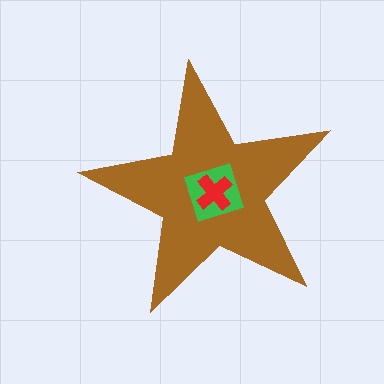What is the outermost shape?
The brown star.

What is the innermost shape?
The red cross.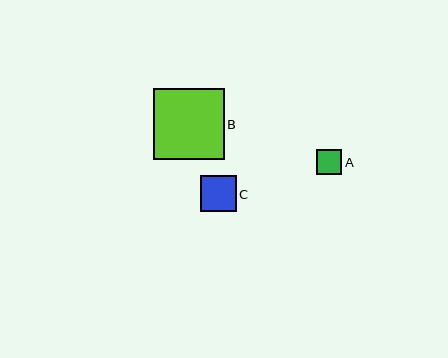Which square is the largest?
Square B is the largest with a size of approximately 71 pixels.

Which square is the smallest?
Square A is the smallest with a size of approximately 25 pixels.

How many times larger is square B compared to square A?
Square B is approximately 2.8 times the size of square A.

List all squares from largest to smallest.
From largest to smallest: B, C, A.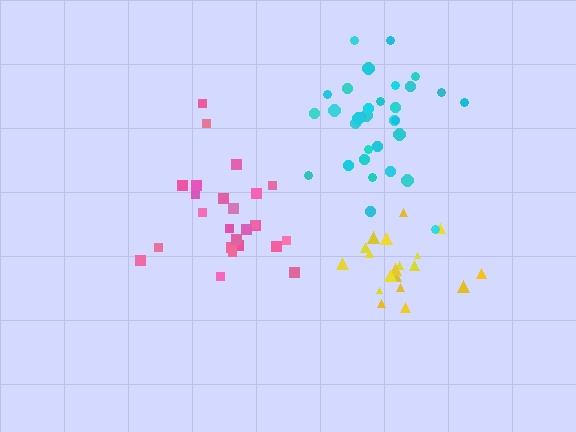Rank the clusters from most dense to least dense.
cyan, pink, yellow.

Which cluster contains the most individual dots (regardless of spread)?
Cyan (32).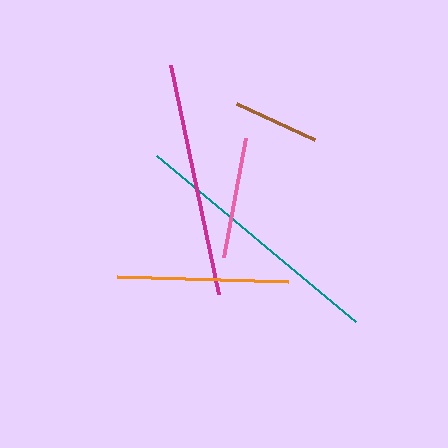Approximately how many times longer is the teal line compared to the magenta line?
The teal line is approximately 1.1 times the length of the magenta line.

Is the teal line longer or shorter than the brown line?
The teal line is longer than the brown line.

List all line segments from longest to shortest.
From longest to shortest: teal, magenta, orange, pink, brown.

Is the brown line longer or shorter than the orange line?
The orange line is longer than the brown line.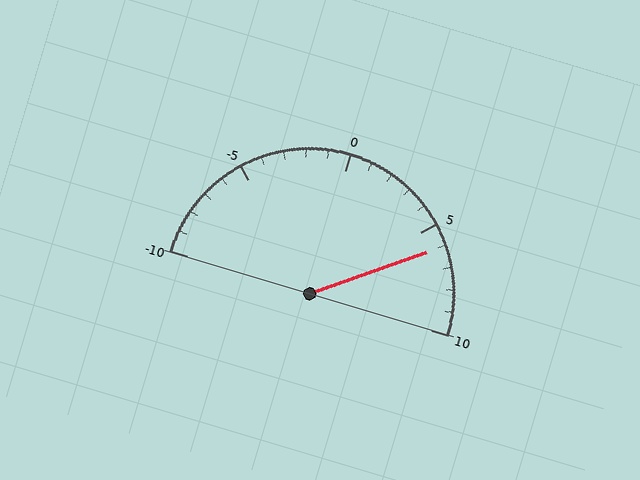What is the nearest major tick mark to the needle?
The nearest major tick mark is 5.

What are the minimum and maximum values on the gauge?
The gauge ranges from -10 to 10.